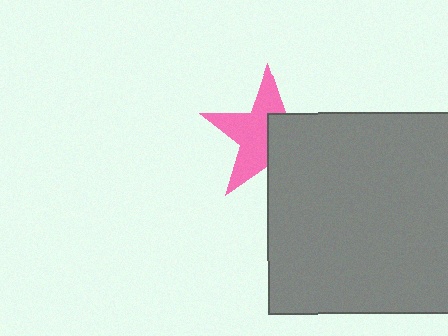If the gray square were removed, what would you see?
You would see the complete pink star.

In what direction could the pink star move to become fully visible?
The pink star could move toward the upper-left. That would shift it out from behind the gray square entirely.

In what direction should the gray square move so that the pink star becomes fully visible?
The gray square should move toward the lower-right. That is the shortest direction to clear the overlap and leave the pink star fully visible.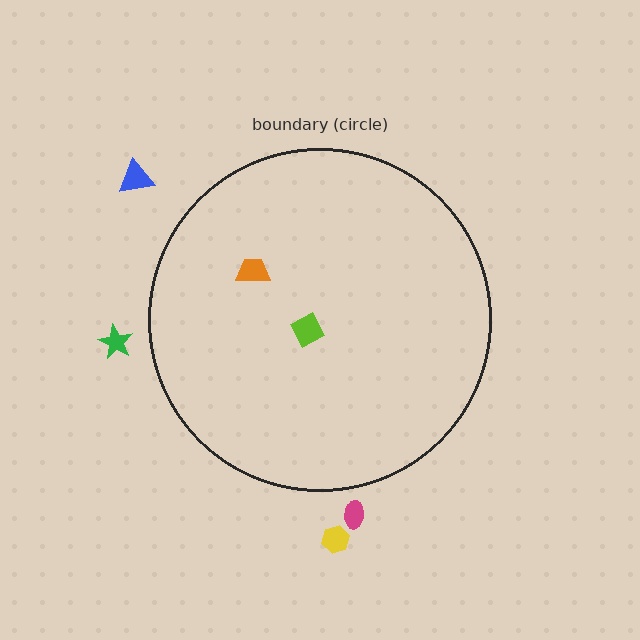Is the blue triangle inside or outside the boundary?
Outside.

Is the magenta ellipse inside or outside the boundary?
Outside.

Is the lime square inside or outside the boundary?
Inside.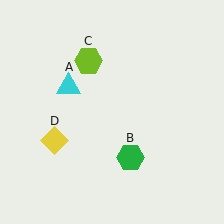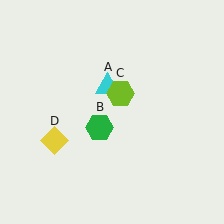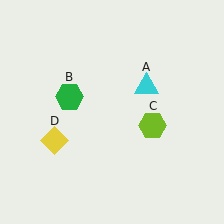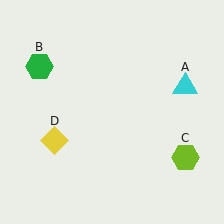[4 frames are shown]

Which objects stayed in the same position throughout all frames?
Yellow diamond (object D) remained stationary.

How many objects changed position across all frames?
3 objects changed position: cyan triangle (object A), green hexagon (object B), lime hexagon (object C).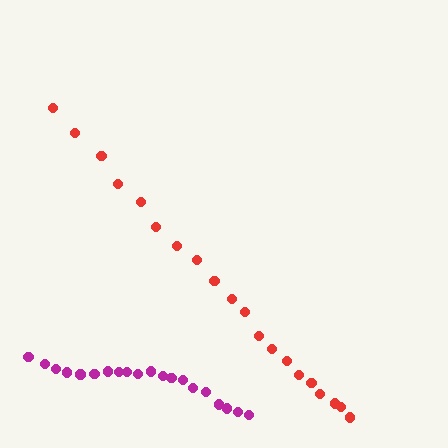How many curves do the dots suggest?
There are 2 distinct paths.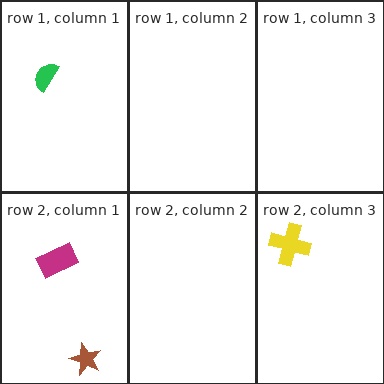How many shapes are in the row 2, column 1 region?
2.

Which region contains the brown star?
The row 2, column 1 region.